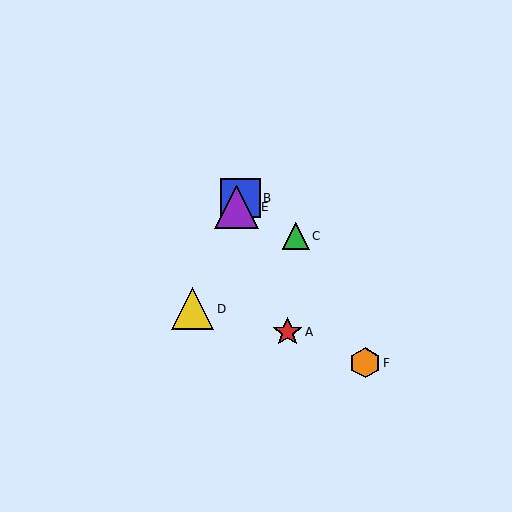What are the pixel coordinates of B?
Object B is at (240, 198).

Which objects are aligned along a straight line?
Objects B, D, E are aligned along a straight line.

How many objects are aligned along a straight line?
3 objects (B, D, E) are aligned along a straight line.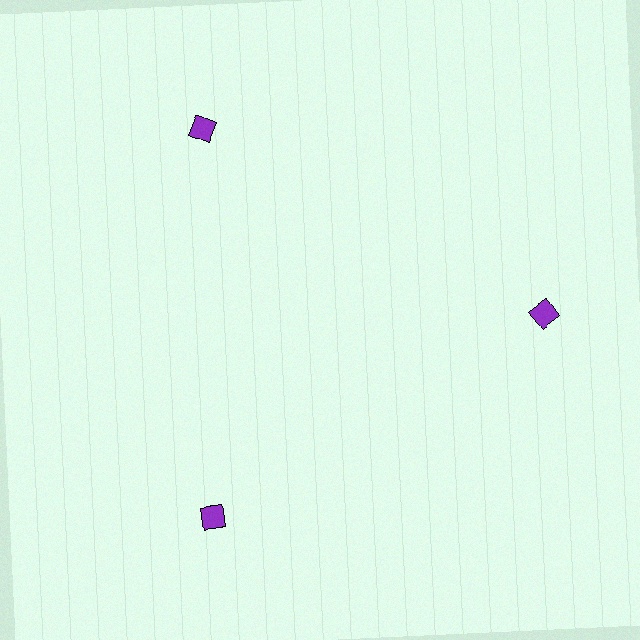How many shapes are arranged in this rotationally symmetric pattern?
There are 3 shapes, arranged in 3 groups of 1.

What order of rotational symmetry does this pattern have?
This pattern has 3-fold rotational symmetry.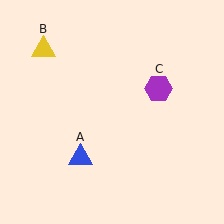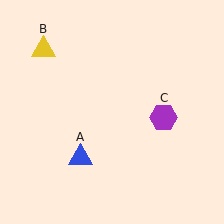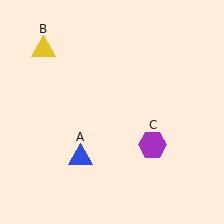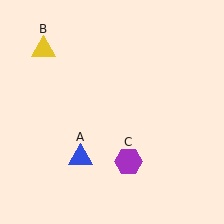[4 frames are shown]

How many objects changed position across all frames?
1 object changed position: purple hexagon (object C).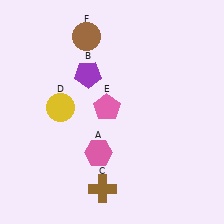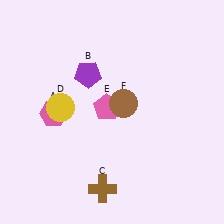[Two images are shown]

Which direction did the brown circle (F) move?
The brown circle (F) moved down.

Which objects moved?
The objects that moved are: the pink hexagon (A), the brown circle (F).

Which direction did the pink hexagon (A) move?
The pink hexagon (A) moved left.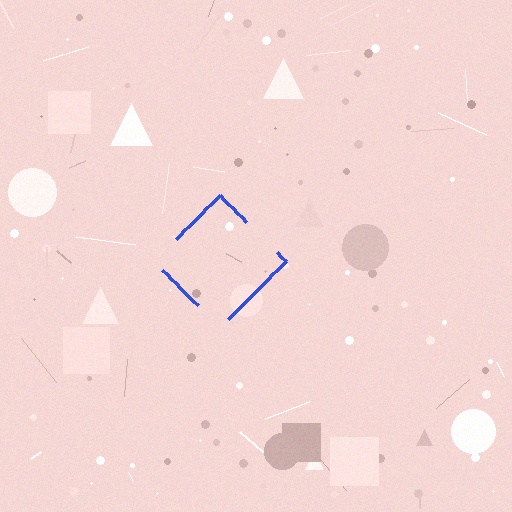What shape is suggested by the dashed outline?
The dashed outline suggests a diamond.